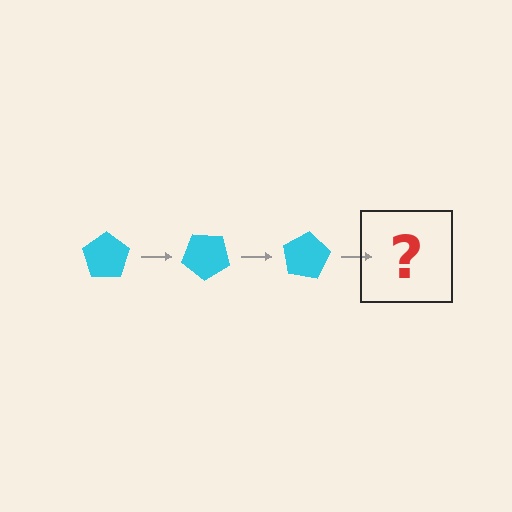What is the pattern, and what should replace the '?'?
The pattern is that the pentagon rotates 40 degrees each step. The '?' should be a cyan pentagon rotated 120 degrees.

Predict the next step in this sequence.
The next step is a cyan pentagon rotated 120 degrees.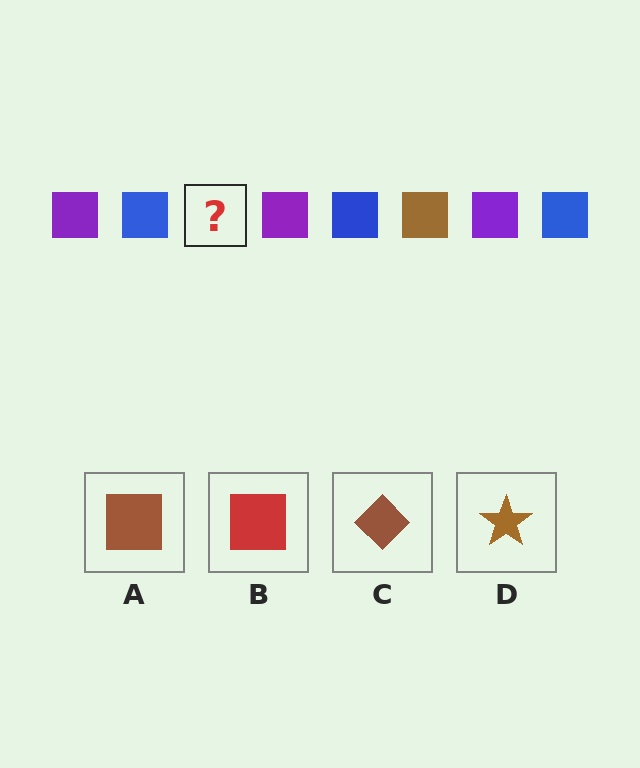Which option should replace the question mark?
Option A.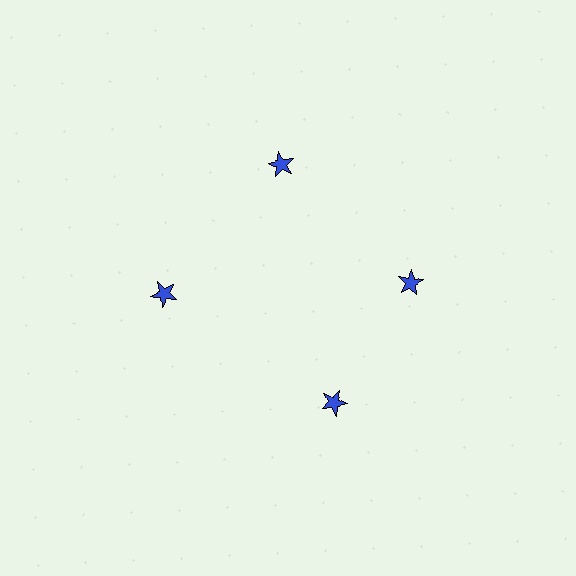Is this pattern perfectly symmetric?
No. The 4 blue stars are arranged in a ring, but one element near the 6 o'clock position is rotated out of alignment along the ring, breaking the 4-fold rotational symmetry.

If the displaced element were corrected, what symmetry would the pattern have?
It would have 4-fold rotational symmetry — the pattern would map onto itself every 90 degrees.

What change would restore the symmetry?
The symmetry would be restored by rotating it back into even spacing with its neighbors so that all 4 stars sit at equal angles and equal distance from the center.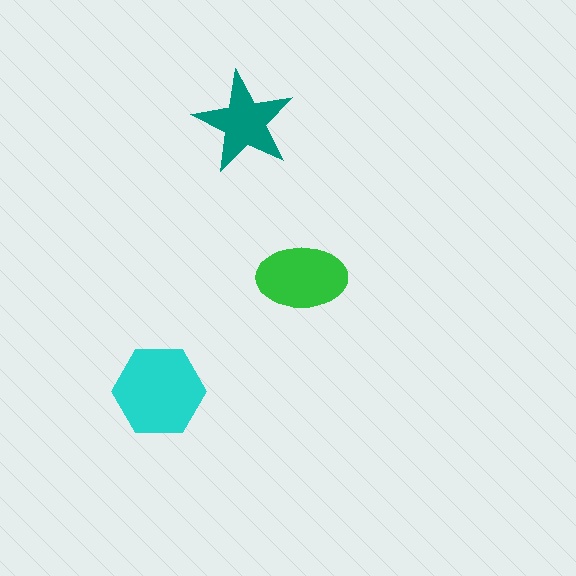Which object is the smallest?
The teal star.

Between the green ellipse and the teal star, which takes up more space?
The green ellipse.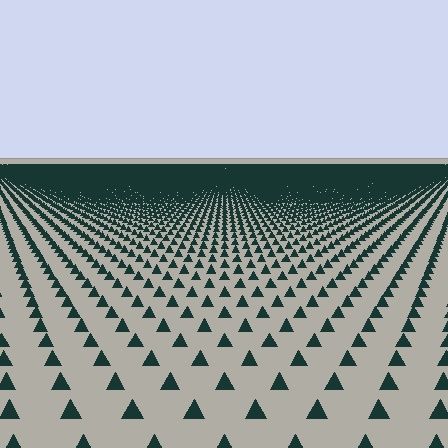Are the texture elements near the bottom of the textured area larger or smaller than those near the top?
Larger. Near the bottom, elements are closer to the viewer and appear at a bigger on-screen size.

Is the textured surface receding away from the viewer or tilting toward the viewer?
The surface is receding away from the viewer. Texture elements get smaller and denser toward the top.